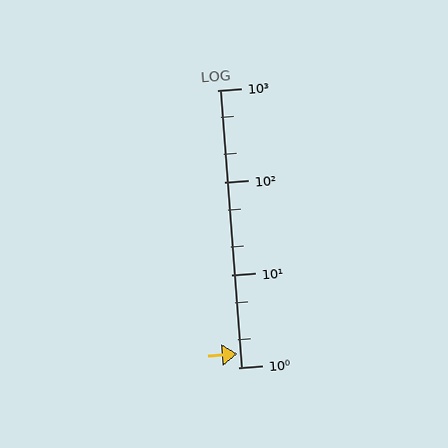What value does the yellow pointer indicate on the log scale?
The pointer indicates approximately 1.4.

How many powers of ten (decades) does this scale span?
The scale spans 3 decades, from 1 to 1000.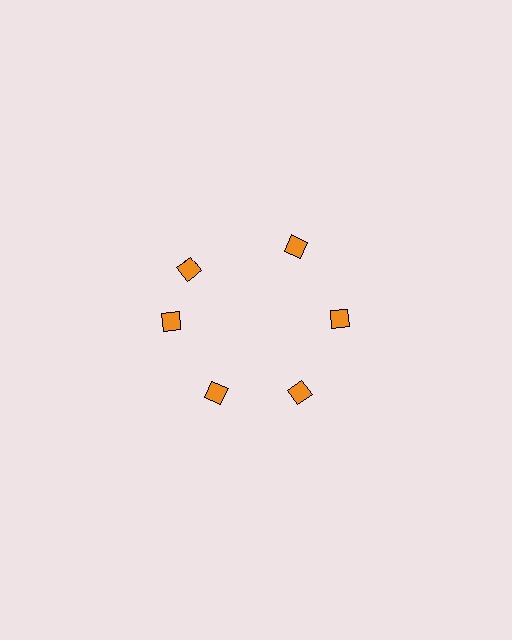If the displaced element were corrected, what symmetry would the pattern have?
It would have 6-fold rotational symmetry — the pattern would map onto itself every 60 degrees.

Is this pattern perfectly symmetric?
No. The 6 orange diamonds are arranged in a ring, but one element near the 11 o'clock position is rotated out of alignment along the ring, breaking the 6-fold rotational symmetry.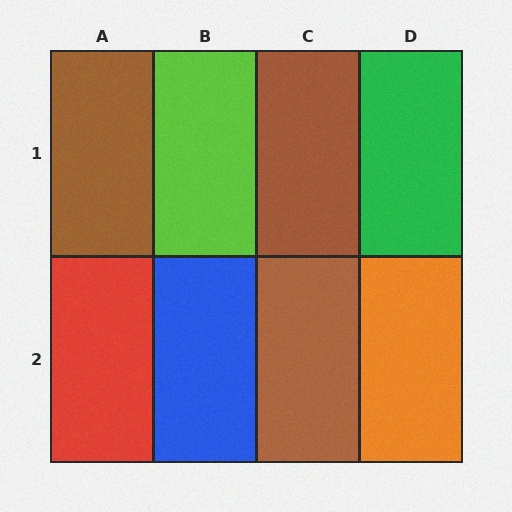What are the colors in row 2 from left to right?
Red, blue, brown, orange.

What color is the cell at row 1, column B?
Lime.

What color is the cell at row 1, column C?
Brown.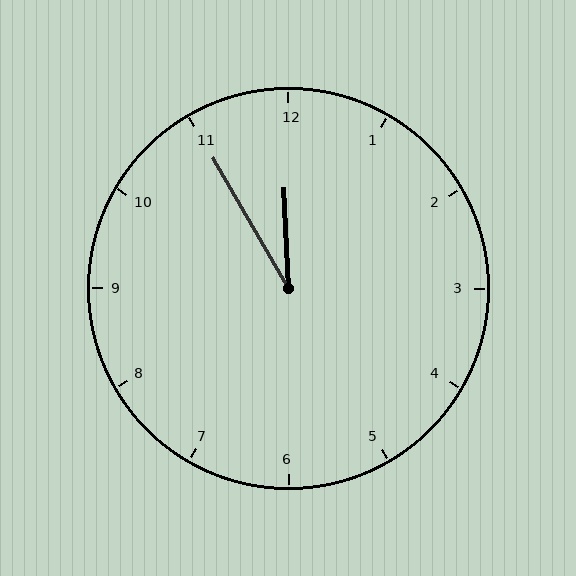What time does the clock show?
11:55.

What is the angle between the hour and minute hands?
Approximately 28 degrees.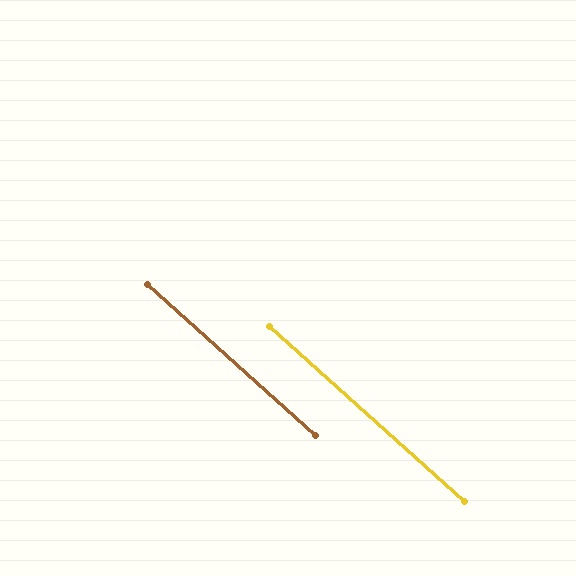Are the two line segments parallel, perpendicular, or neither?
Parallel — their directions differ by only 0.1°.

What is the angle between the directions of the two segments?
Approximately 0 degrees.